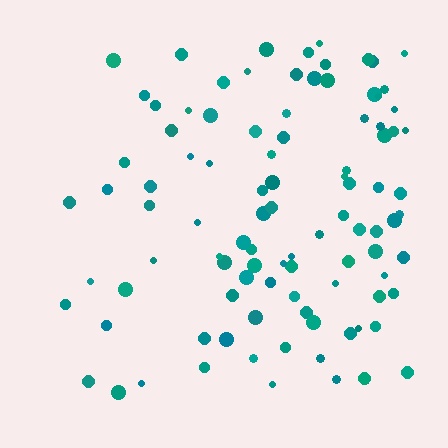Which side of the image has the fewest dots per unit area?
The left.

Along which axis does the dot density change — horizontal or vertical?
Horizontal.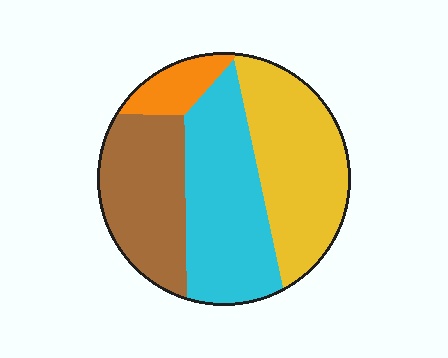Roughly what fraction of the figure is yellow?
Yellow covers about 35% of the figure.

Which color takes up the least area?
Orange, at roughly 10%.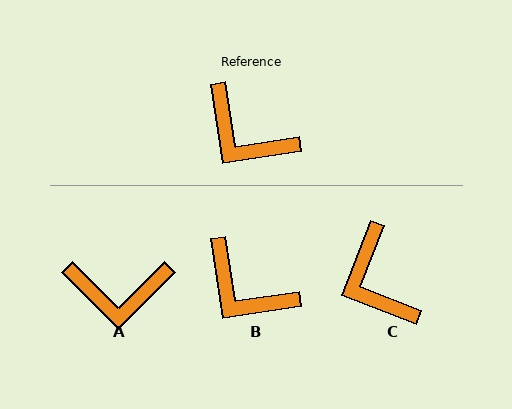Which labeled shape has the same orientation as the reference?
B.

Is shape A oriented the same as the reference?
No, it is off by about 36 degrees.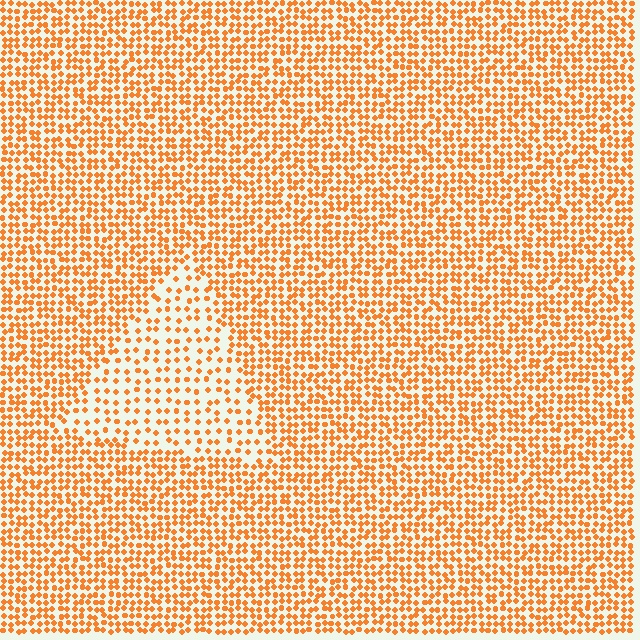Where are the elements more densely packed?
The elements are more densely packed outside the triangle boundary.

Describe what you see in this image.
The image contains small orange elements arranged at two different densities. A triangle-shaped region is visible where the elements are less densely packed than the surrounding area.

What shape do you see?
I see a triangle.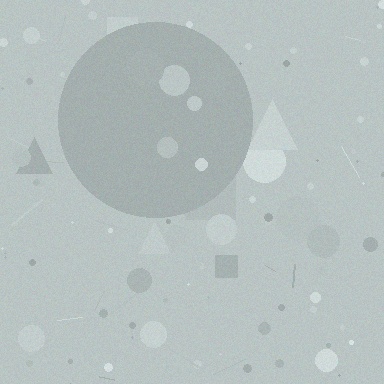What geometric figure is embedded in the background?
A circle is embedded in the background.